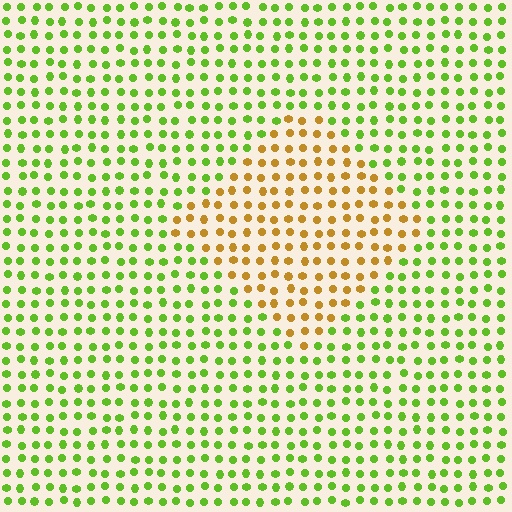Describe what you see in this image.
The image is filled with small lime elements in a uniform arrangement. A diamond-shaped region is visible where the elements are tinted to a slightly different hue, forming a subtle color boundary.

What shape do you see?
I see a diamond.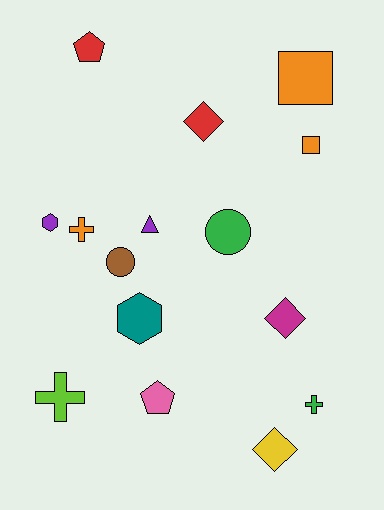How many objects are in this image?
There are 15 objects.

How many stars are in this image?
There are no stars.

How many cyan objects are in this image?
There are no cyan objects.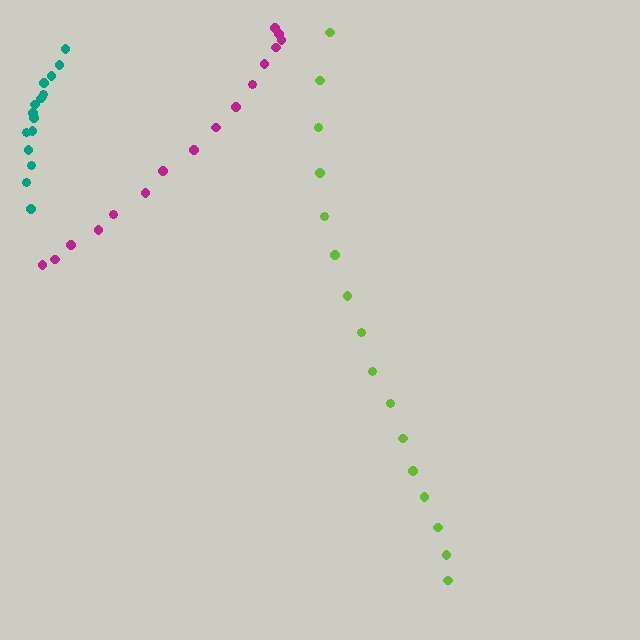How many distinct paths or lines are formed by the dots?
There are 3 distinct paths.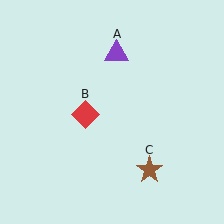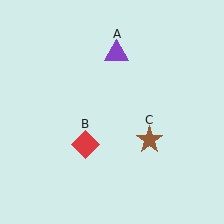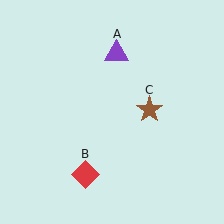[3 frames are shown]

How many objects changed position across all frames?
2 objects changed position: red diamond (object B), brown star (object C).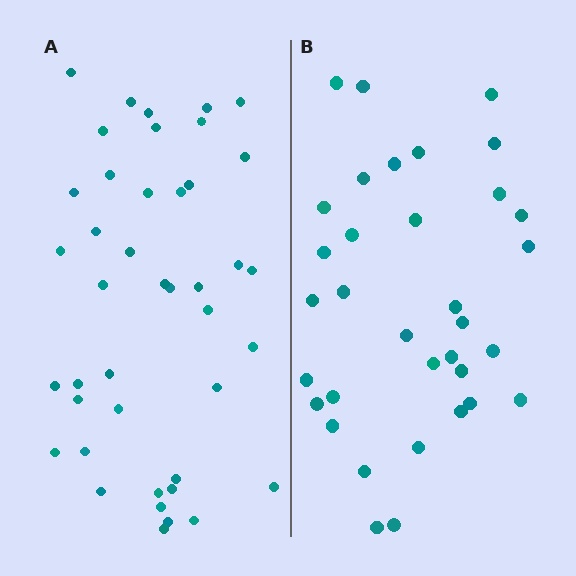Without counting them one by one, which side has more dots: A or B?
Region A (the left region) has more dots.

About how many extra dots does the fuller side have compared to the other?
Region A has roughly 8 or so more dots than region B.